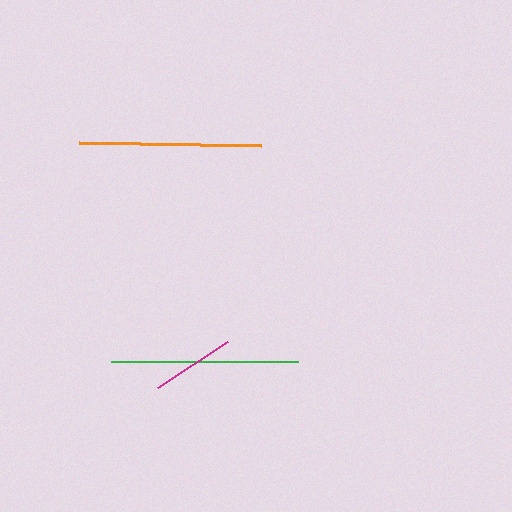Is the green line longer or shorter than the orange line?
The green line is longer than the orange line.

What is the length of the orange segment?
The orange segment is approximately 182 pixels long.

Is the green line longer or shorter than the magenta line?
The green line is longer than the magenta line.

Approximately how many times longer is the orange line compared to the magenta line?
The orange line is approximately 2.2 times the length of the magenta line.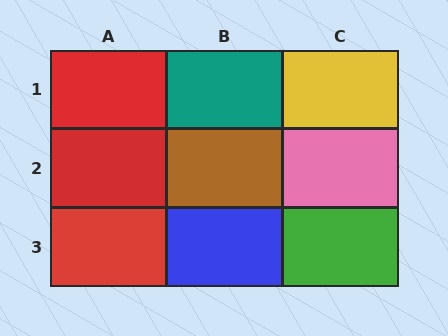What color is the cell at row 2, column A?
Red.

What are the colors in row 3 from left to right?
Red, blue, green.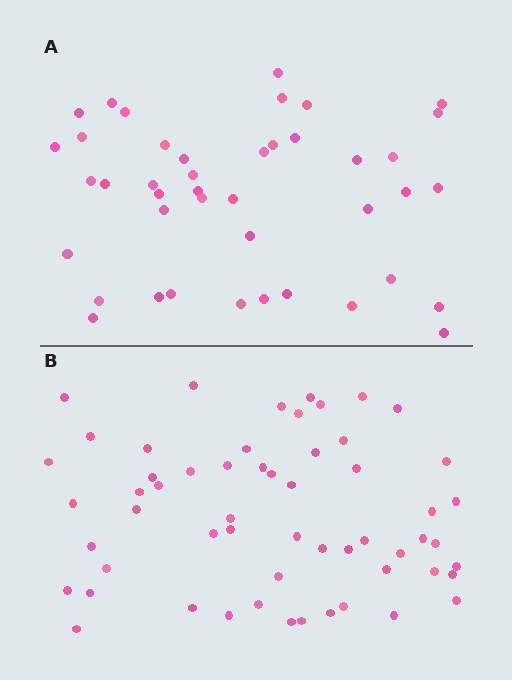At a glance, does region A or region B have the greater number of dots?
Region B (the bottom region) has more dots.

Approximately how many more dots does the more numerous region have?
Region B has approximately 15 more dots than region A.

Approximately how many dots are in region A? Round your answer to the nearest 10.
About 40 dots. (The exact count is 42, which rounds to 40.)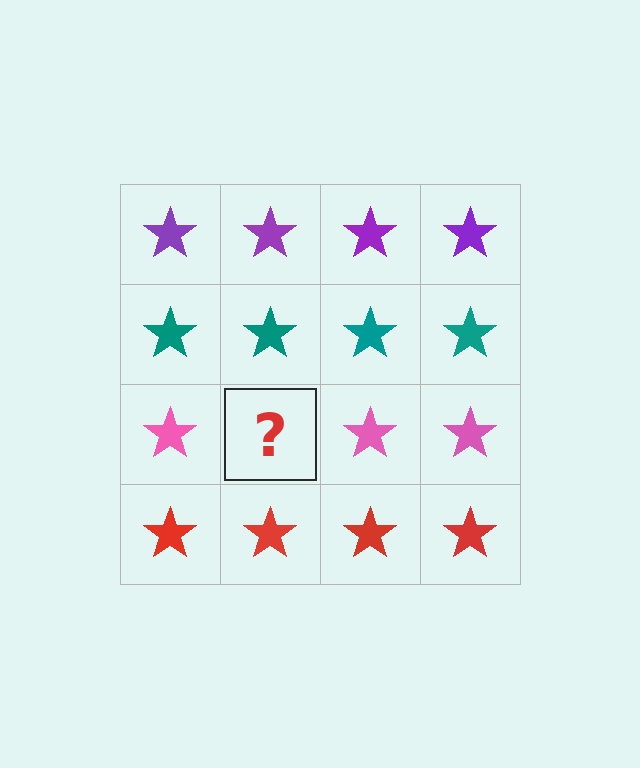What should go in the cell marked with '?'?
The missing cell should contain a pink star.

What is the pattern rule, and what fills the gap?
The rule is that each row has a consistent color. The gap should be filled with a pink star.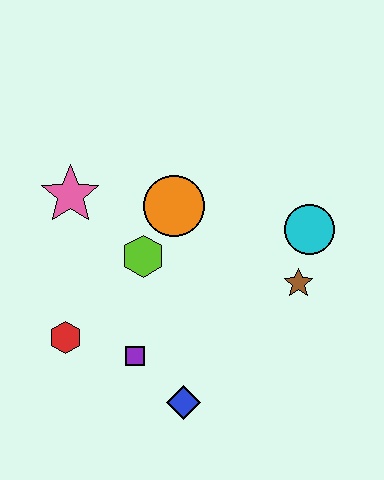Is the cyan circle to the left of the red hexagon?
No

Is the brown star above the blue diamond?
Yes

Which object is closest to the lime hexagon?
The orange circle is closest to the lime hexagon.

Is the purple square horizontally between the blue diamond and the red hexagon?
Yes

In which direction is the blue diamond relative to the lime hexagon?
The blue diamond is below the lime hexagon.